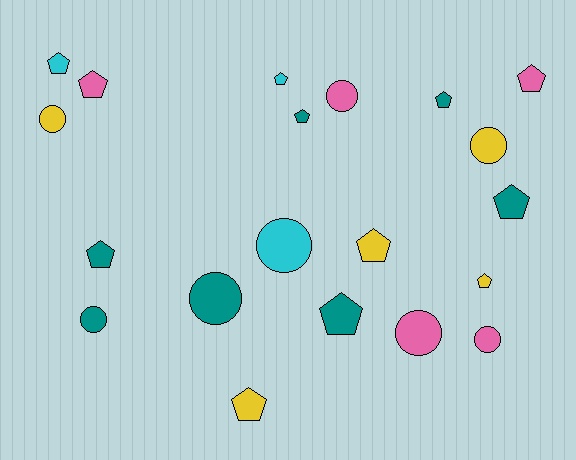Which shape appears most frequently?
Pentagon, with 12 objects.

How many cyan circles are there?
There is 1 cyan circle.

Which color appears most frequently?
Teal, with 7 objects.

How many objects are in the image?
There are 20 objects.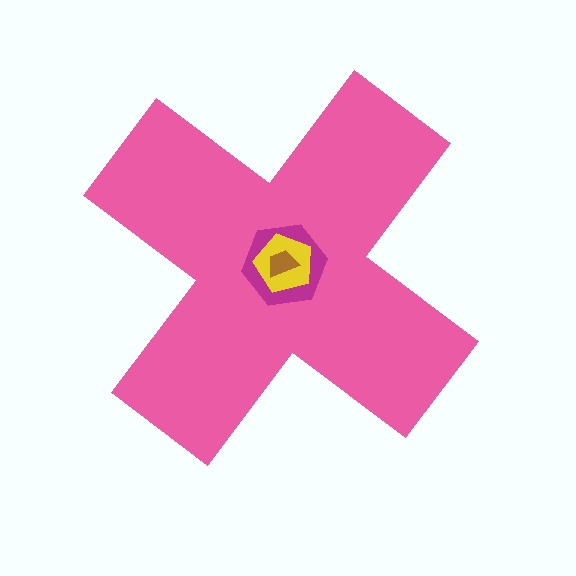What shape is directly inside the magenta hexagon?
The yellow pentagon.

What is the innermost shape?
The brown trapezoid.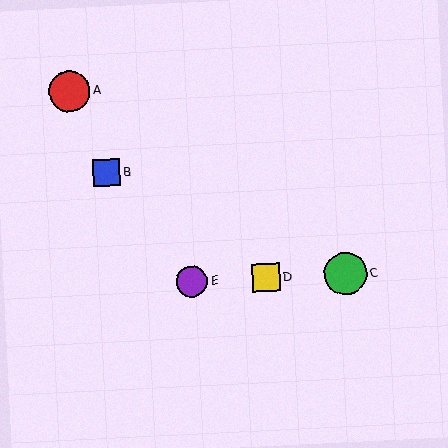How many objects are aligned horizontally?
3 objects (C, D, E) are aligned horizontally.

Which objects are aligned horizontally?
Objects C, D, E are aligned horizontally.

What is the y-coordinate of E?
Object E is at y≈281.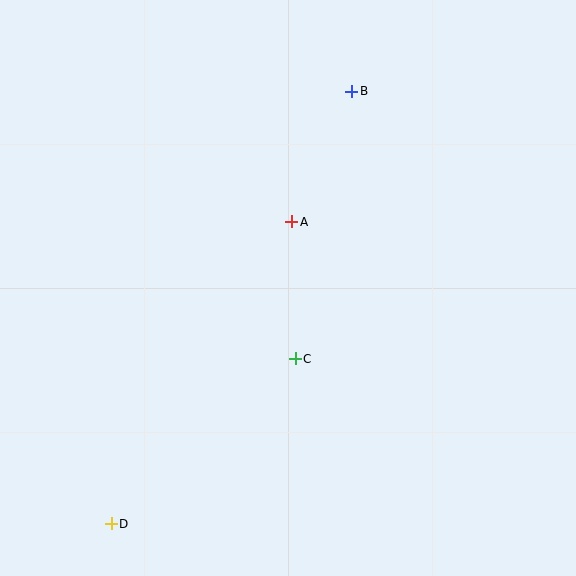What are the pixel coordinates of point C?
Point C is at (295, 359).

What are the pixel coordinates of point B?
Point B is at (352, 91).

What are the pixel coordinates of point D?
Point D is at (111, 524).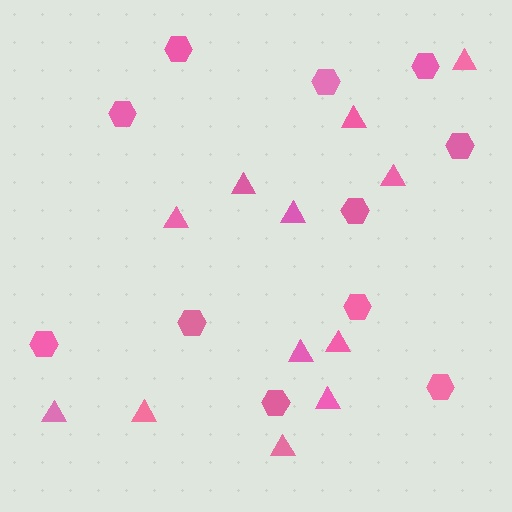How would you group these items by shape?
There are 2 groups: one group of hexagons (11) and one group of triangles (12).